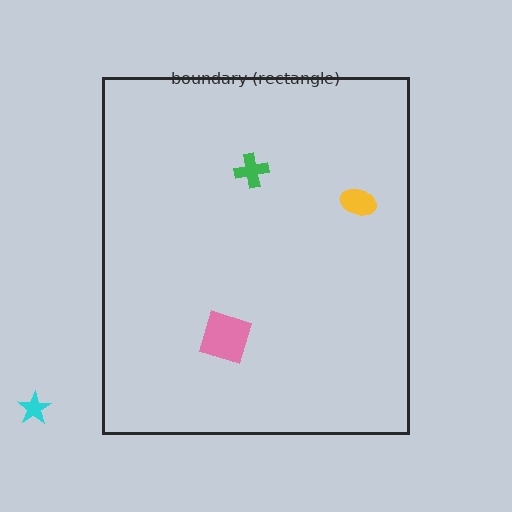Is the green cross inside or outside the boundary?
Inside.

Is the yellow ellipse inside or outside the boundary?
Inside.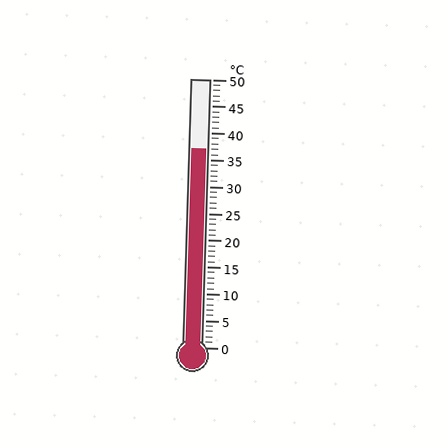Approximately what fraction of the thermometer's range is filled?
The thermometer is filled to approximately 75% of its range.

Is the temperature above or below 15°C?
The temperature is above 15°C.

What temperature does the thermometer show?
The thermometer shows approximately 37°C.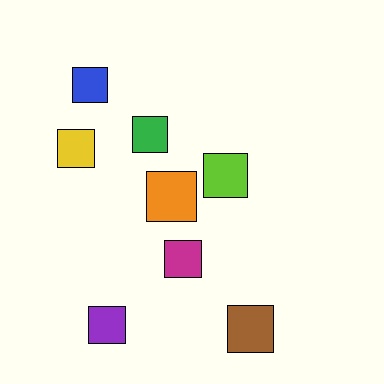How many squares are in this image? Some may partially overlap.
There are 8 squares.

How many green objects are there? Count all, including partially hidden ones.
There is 1 green object.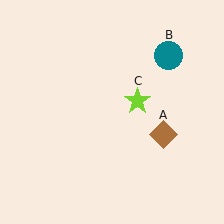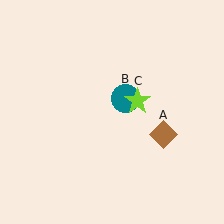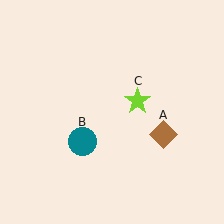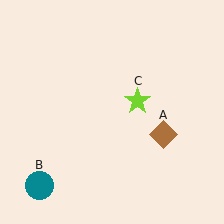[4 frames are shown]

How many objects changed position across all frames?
1 object changed position: teal circle (object B).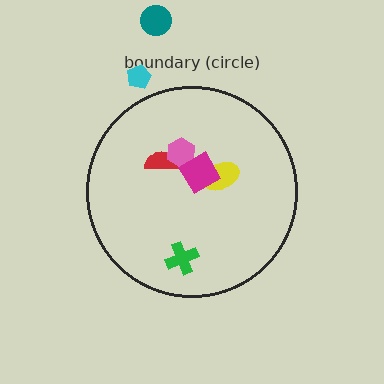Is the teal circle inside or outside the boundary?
Outside.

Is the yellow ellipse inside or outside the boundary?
Inside.